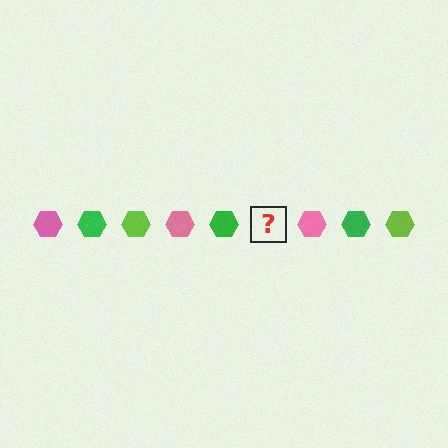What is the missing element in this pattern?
The missing element is a lime hexagon.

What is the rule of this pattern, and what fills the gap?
The rule is that the pattern cycles through pink, green, lime hexagons. The gap should be filled with a lime hexagon.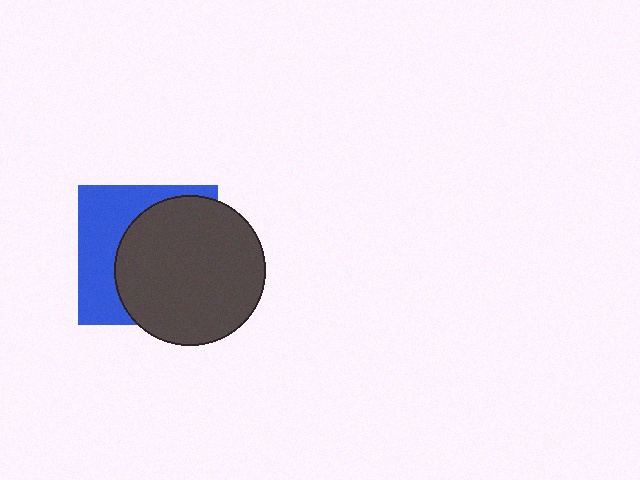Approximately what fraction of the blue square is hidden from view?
Roughly 60% of the blue square is hidden behind the dark gray circle.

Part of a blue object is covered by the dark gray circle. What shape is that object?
It is a square.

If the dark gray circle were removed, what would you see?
You would see the complete blue square.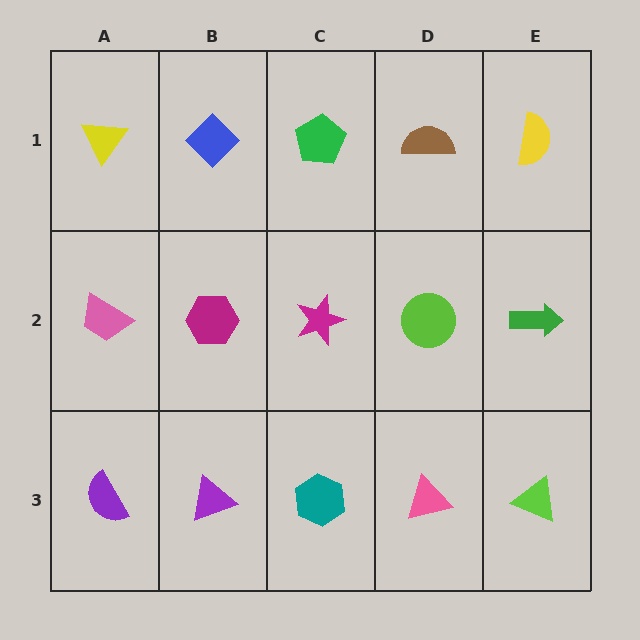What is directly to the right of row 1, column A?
A blue diamond.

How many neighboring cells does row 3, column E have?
2.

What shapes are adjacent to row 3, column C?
A magenta star (row 2, column C), a purple triangle (row 3, column B), a pink triangle (row 3, column D).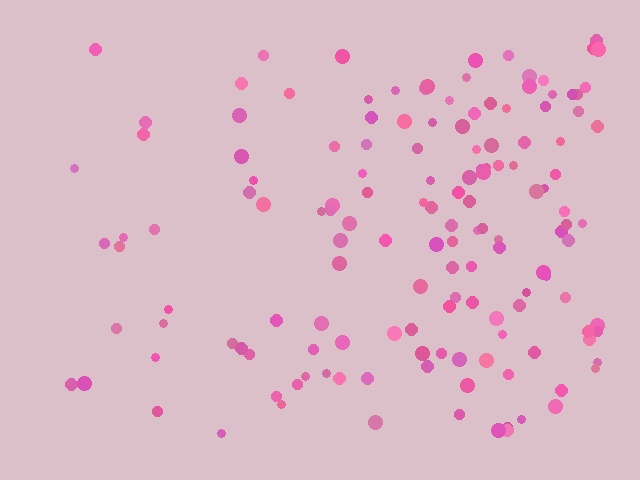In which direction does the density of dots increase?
From left to right, with the right side densest.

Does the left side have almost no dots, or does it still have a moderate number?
Still a moderate number, just noticeably fewer than the right.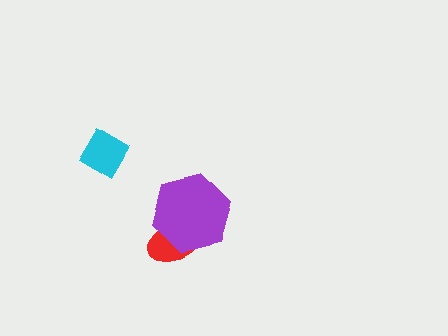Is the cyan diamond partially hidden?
No, no other shape covers it.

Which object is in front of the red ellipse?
The purple hexagon is in front of the red ellipse.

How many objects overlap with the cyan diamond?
0 objects overlap with the cyan diamond.